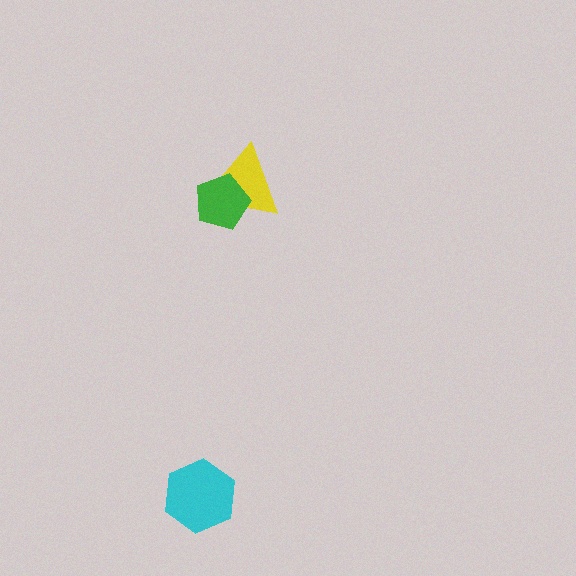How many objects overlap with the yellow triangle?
1 object overlaps with the yellow triangle.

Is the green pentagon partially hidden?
No, no other shape covers it.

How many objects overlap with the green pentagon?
1 object overlaps with the green pentagon.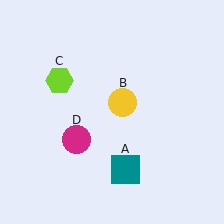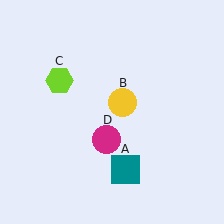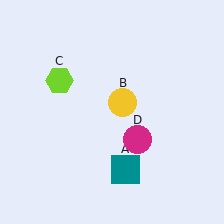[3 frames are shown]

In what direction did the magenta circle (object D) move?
The magenta circle (object D) moved right.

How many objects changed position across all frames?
1 object changed position: magenta circle (object D).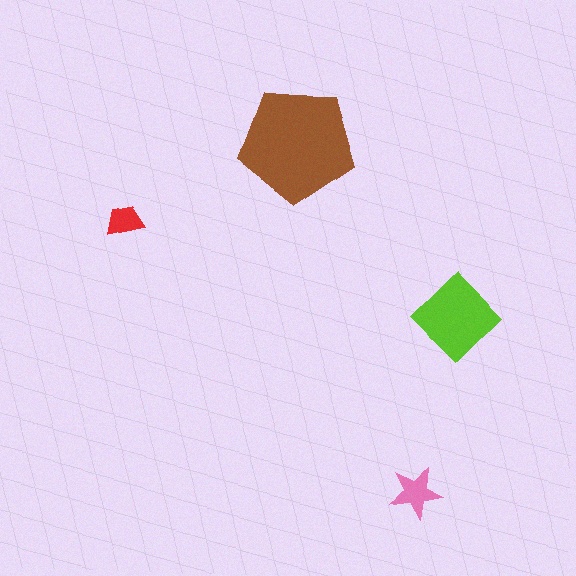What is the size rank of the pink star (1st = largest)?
3rd.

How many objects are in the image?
There are 4 objects in the image.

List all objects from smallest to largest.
The red trapezoid, the pink star, the lime diamond, the brown pentagon.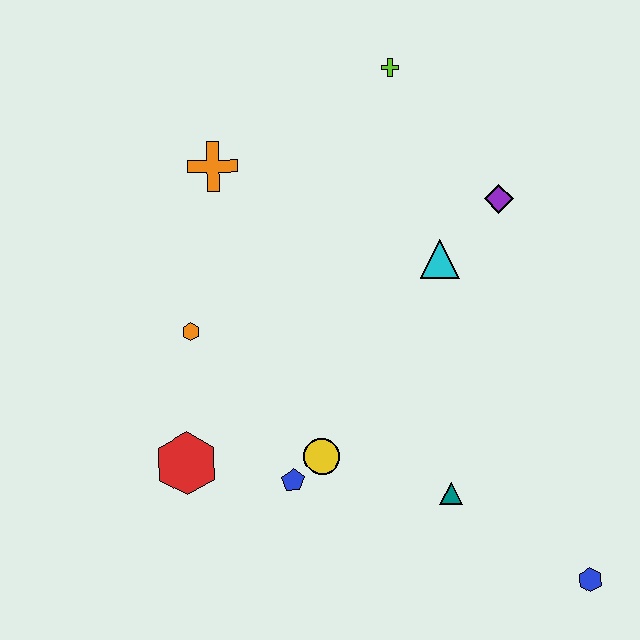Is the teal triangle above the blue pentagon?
No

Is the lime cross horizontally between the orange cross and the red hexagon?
No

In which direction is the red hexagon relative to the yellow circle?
The red hexagon is to the left of the yellow circle.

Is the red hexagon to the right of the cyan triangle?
No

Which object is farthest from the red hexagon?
The lime cross is farthest from the red hexagon.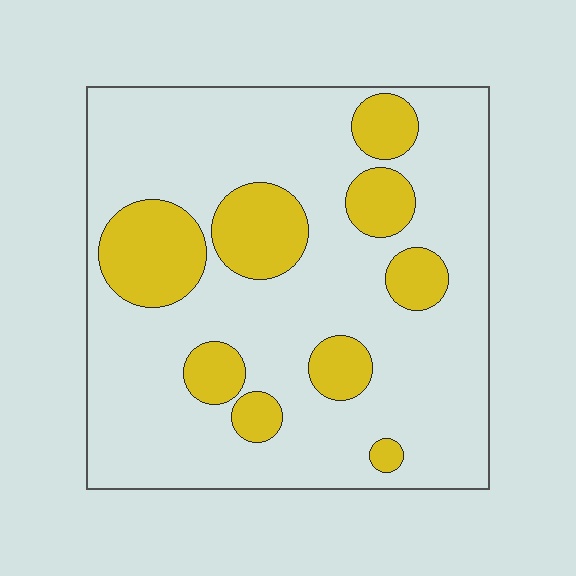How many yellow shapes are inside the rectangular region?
9.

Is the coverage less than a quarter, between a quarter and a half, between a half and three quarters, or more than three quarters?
Less than a quarter.